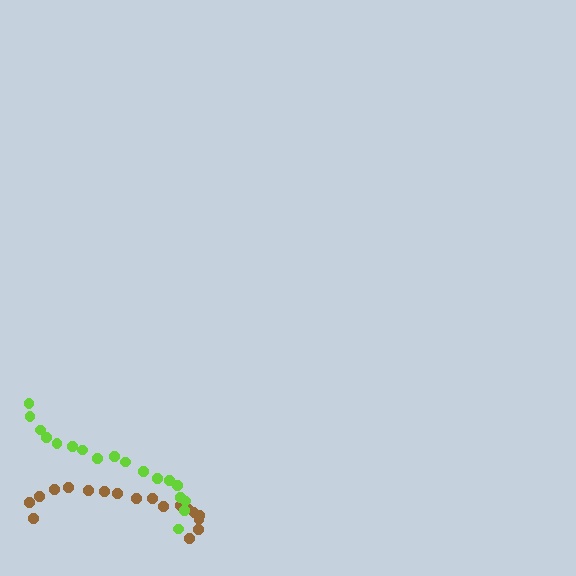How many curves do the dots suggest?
There are 2 distinct paths.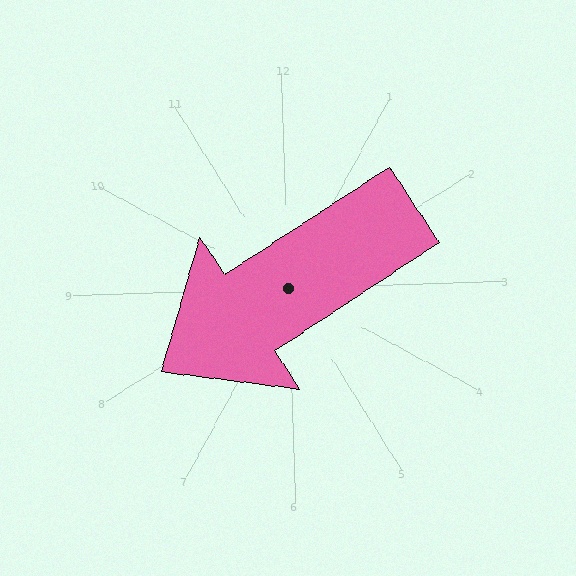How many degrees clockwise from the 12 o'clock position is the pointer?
Approximately 239 degrees.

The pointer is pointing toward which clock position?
Roughly 8 o'clock.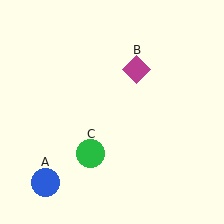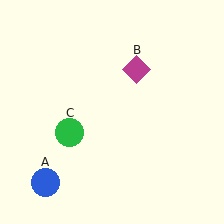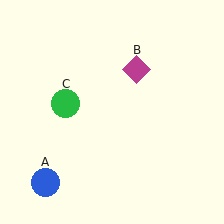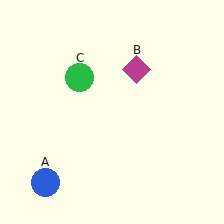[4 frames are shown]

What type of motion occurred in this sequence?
The green circle (object C) rotated clockwise around the center of the scene.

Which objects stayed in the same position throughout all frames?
Blue circle (object A) and magenta diamond (object B) remained stationary.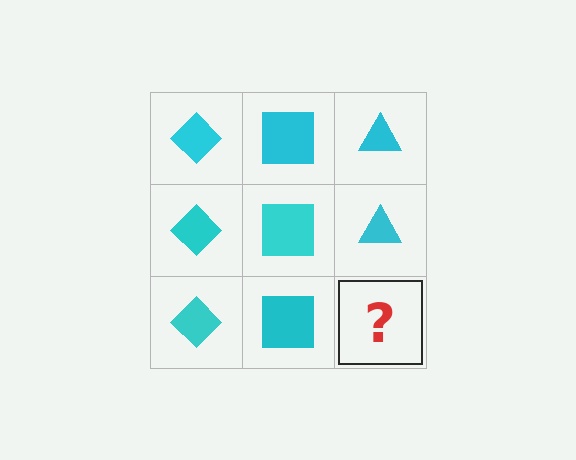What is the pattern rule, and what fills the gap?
The rule is that each column has a consistent shape. The gap should be filled with a cyan triangle.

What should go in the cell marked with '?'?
The missing cell should contain a cyan triangle.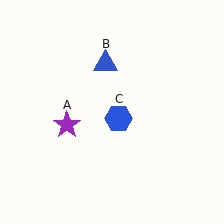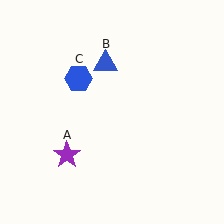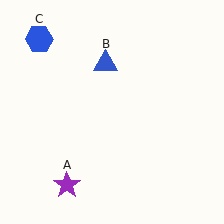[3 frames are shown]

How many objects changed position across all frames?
2 objects changed position: purple star (object A), blue hexagon (object C).